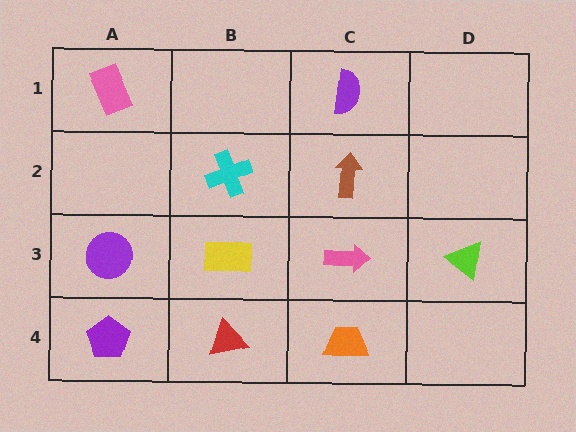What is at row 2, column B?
A cyan cross.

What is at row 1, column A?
A pink rectangle.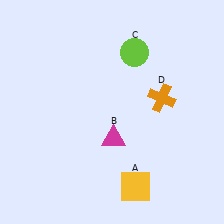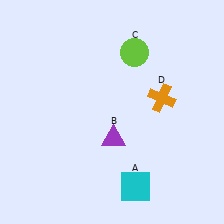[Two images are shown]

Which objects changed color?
A changed from yellow to cyan. B changed from magenta to purple.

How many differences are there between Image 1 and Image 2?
There are 2 differences between the two images.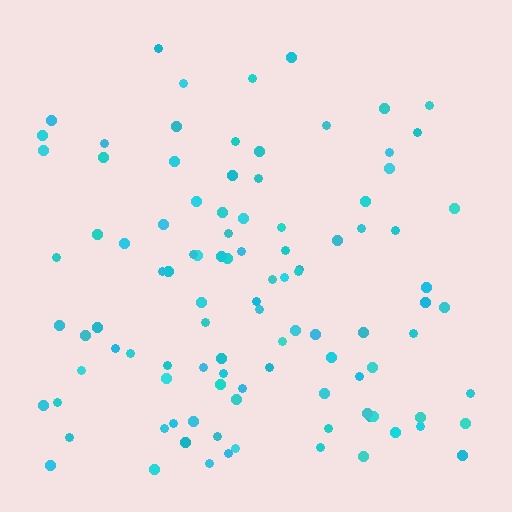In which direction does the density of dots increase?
From top to bottom, with the bottom side densest.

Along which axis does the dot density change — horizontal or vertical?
Vertical.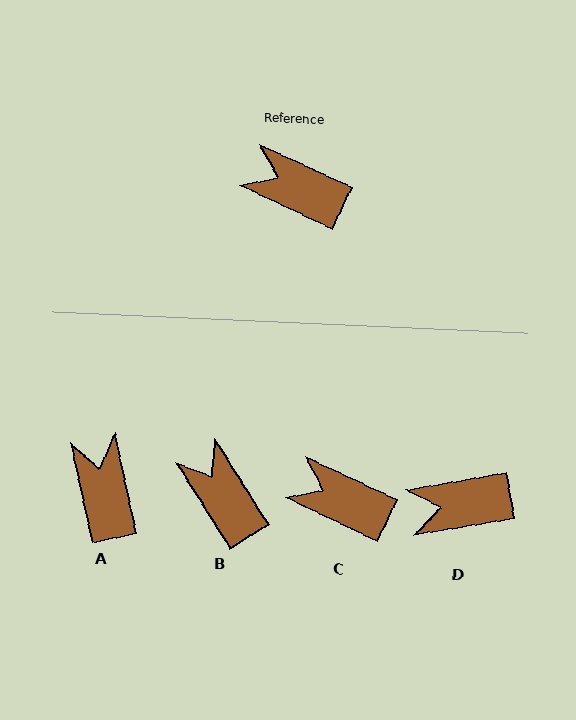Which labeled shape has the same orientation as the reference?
C.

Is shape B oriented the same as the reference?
No, it is off by about 32 degrees.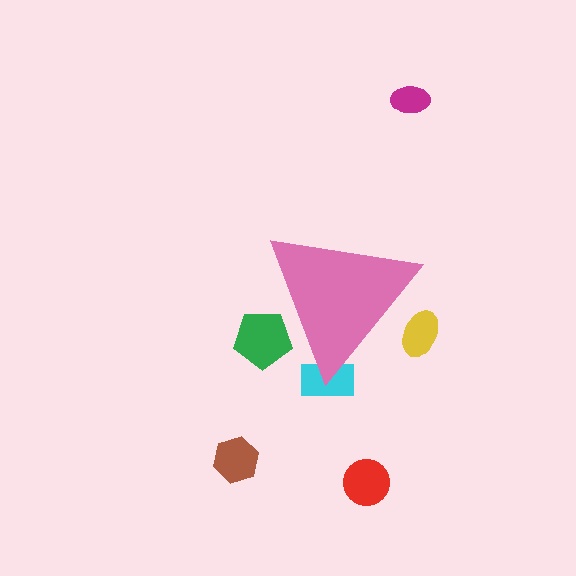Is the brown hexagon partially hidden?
No, the brown hexagon is fully visible.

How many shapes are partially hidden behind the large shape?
3 shapes are partially hidden.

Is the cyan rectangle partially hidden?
Yes, the cyan rectangle is partially hidden behind the pink triangle.